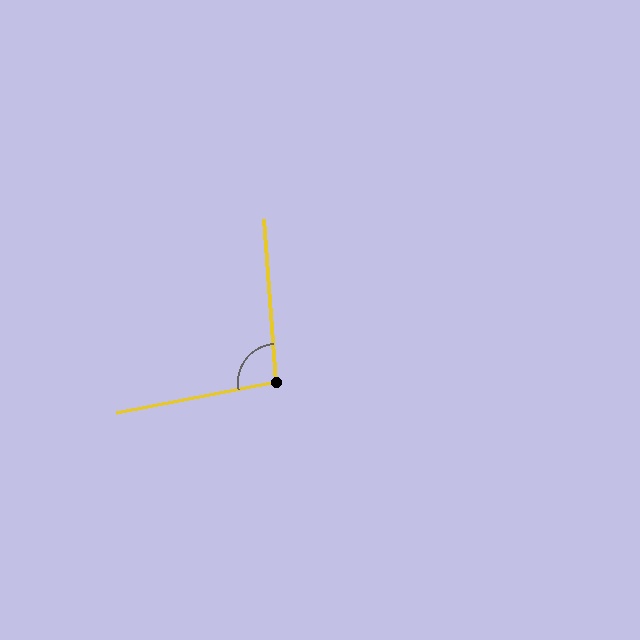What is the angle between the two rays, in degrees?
Approximately 97 degrees.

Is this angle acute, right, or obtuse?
It is obtuse.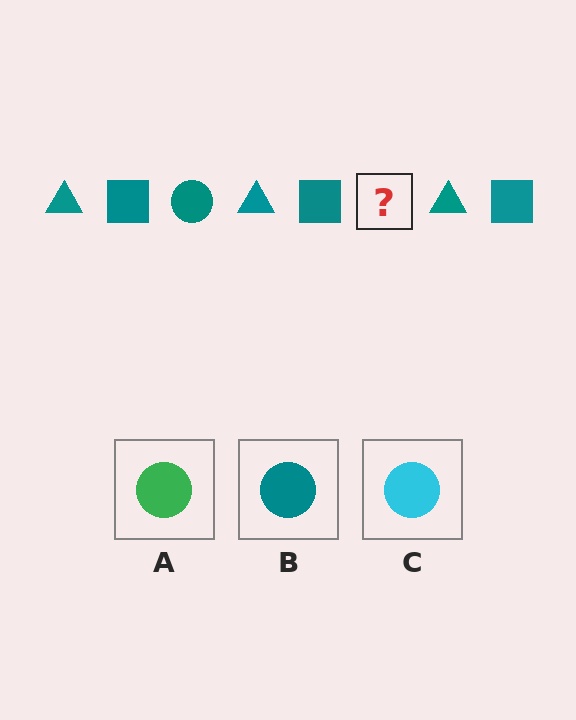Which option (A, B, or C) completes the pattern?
B.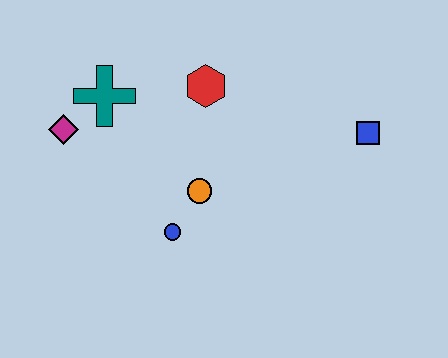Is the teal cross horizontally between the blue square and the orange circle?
No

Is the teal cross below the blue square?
No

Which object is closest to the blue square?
The red hexagon is closest to the blue square.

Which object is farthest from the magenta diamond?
The blue square is farthest from the magenta diamond.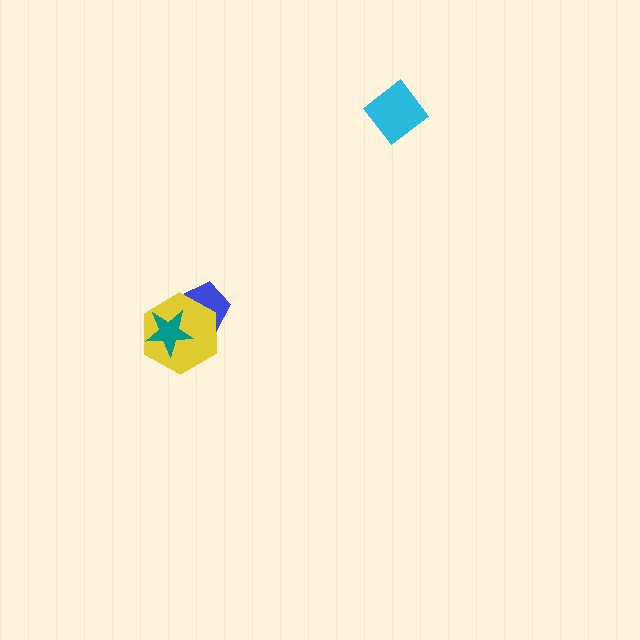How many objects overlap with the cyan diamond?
0 objects overlap with the cyan diamond.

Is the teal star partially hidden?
No, no other shape covers it.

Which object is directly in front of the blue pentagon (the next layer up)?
The yellow hexagon is directly in front of the blue pentagon.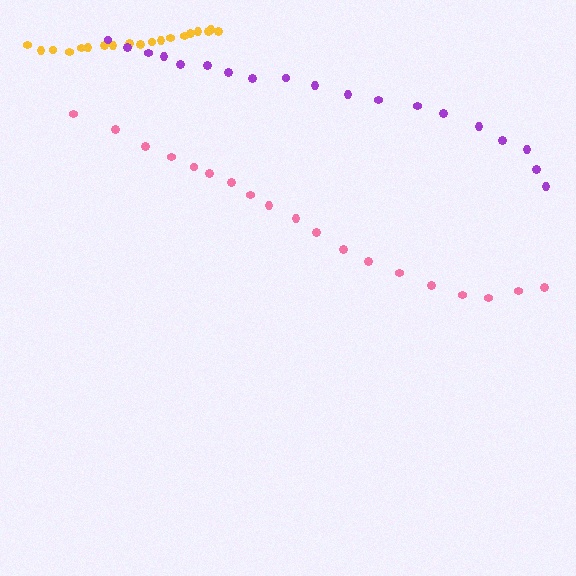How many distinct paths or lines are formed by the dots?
There are 3 distinct paths.